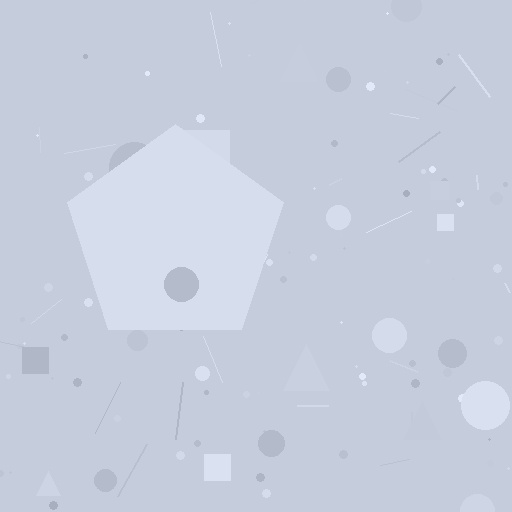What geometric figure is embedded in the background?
A pentagon is embedded in the background.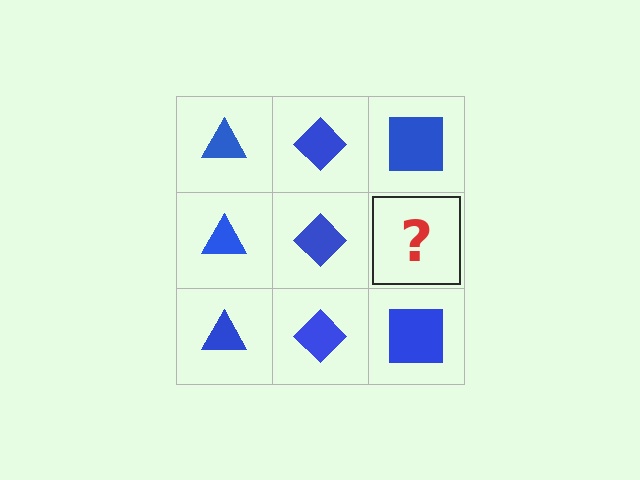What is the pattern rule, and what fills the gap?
The rule is that each column has a consistent shape. The gap should be filled with a blue square.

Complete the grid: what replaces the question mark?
The question mark should be replaced with a blue square.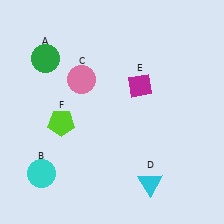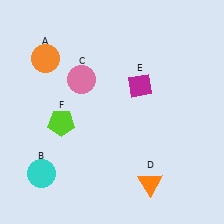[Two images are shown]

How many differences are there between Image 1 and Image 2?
There are 2 differences between the two images.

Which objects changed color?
A changed from green to orange. D changed from cyan to orange.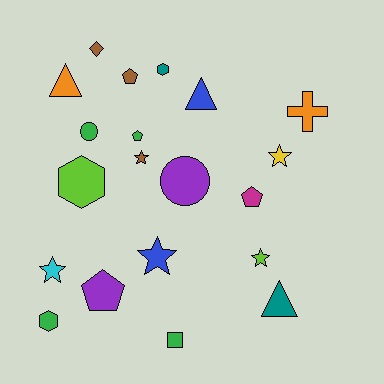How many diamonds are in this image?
There is 1 diamond.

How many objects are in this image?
There are 20 objects.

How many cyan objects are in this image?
There is 1 cyan object.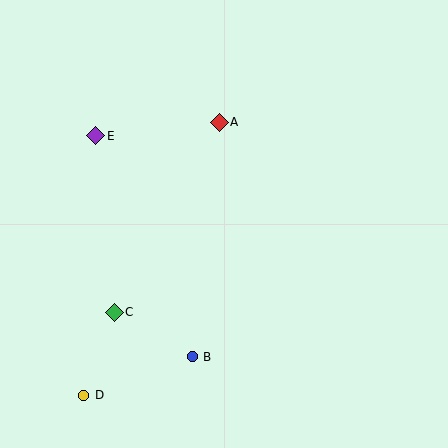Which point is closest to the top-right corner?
Point A is closest to the top-right corner.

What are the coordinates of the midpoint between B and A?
The midpoint between B and A is at (206, 239).